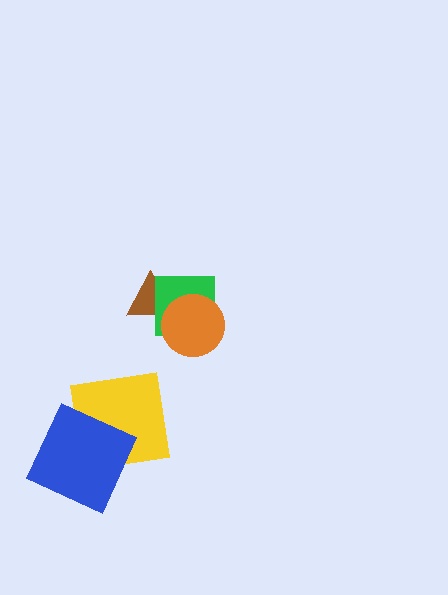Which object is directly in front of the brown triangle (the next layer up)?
The green square is directly in front of the brown triangle.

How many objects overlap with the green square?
2 objects overlap with the green square.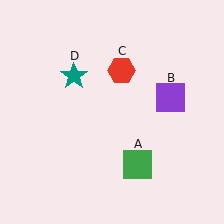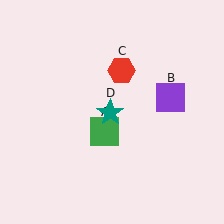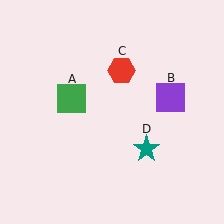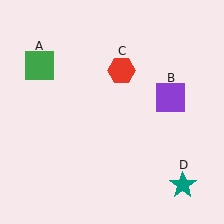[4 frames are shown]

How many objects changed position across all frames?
2 objects changed position: green square (object A), teal star (object D).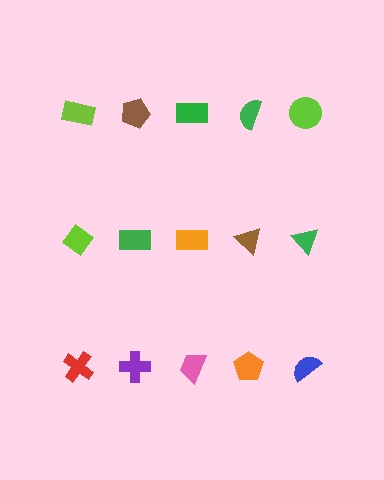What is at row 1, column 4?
A green semicircle.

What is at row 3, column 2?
A purple cross.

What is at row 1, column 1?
A lime rectangle.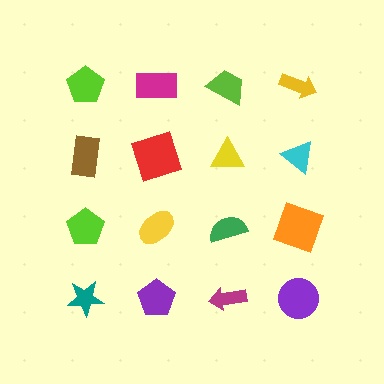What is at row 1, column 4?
A yellow arrow.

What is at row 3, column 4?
An orange square.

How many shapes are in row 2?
4 shapes.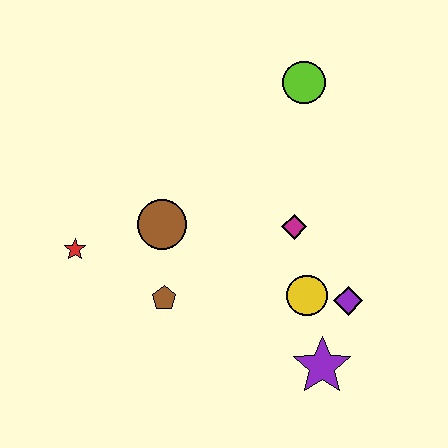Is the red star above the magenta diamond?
No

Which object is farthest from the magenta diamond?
The red star is farthest from the magenta diamond.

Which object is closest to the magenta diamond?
The yellow circle is closest to the magenta diamond.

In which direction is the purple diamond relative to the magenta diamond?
The purple diamond is below the magenta diamond.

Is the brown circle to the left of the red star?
No